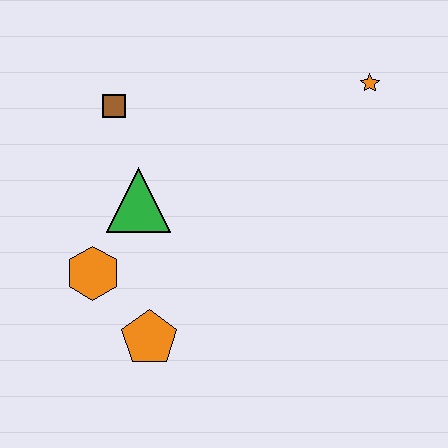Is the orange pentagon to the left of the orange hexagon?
No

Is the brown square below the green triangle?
No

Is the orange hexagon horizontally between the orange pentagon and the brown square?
No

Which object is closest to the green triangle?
The orange hexagon is closest to the green triangle.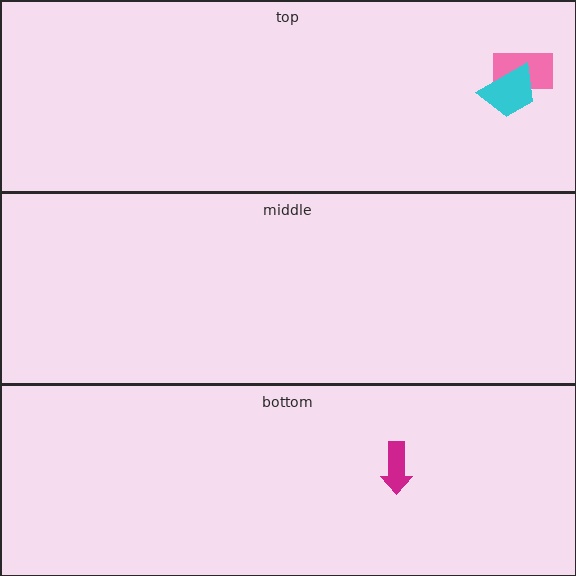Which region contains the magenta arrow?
The bottom region.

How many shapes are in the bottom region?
1.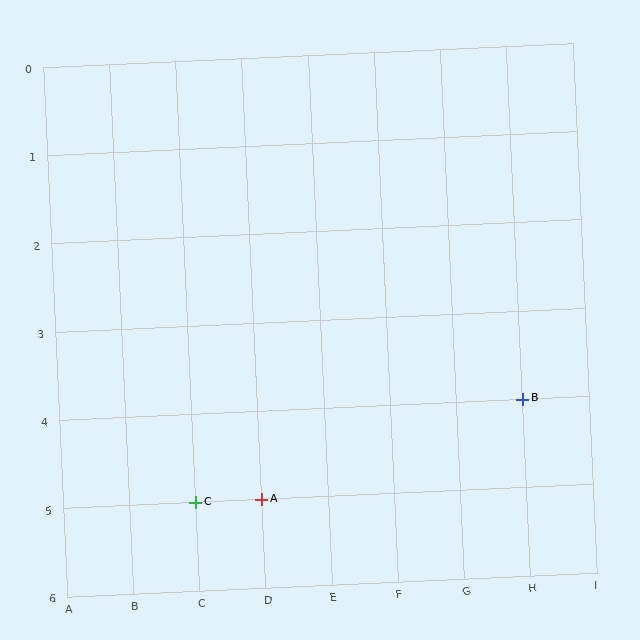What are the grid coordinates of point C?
Point C is at grid coordinates (C, 5).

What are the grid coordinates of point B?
Point B is at grid coordinates (H, 4).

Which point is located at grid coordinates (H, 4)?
Point B is at (H, 4).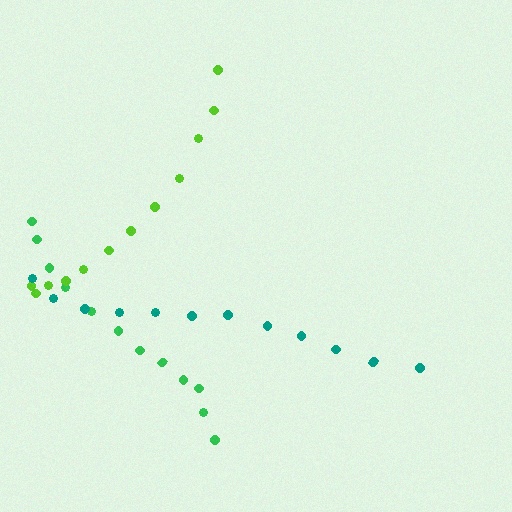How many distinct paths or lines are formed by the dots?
There are 3 distinct paths.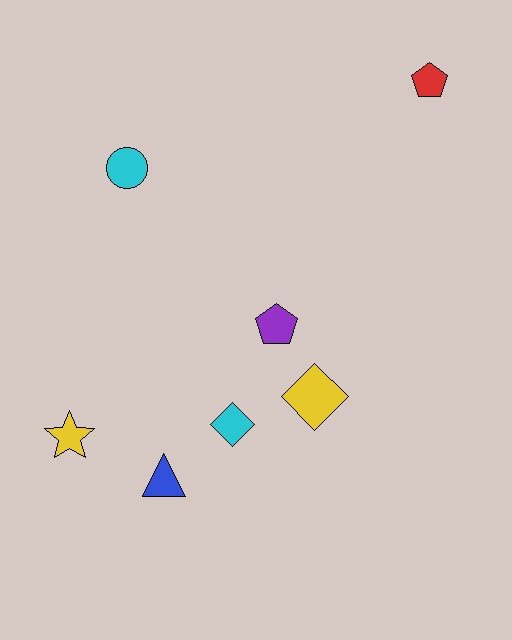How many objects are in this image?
There are 7 objects.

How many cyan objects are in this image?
There are 2 cyan objects.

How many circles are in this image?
There is 1 circle.